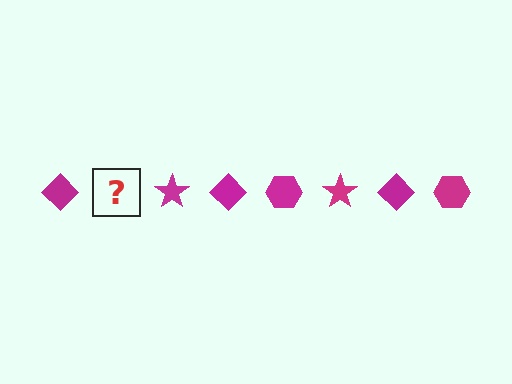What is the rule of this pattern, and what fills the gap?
The rule is that the pattern cycles through diamond, hexagon, star shapes in magenta. The gap should be filled with a magenta hexagon.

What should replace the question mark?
The question mark should be replaced with a magenta hexagon.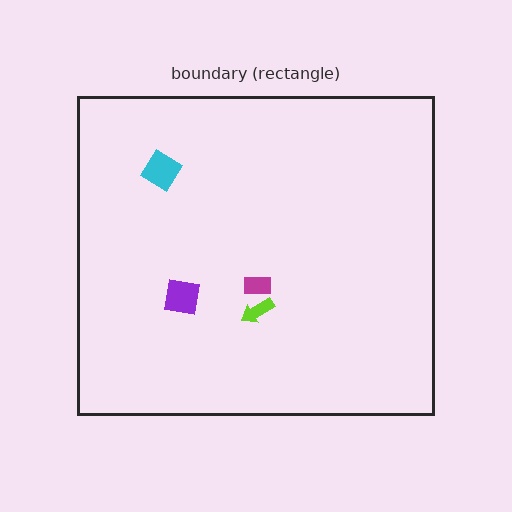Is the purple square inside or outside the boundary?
Inside.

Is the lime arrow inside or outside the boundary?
Inside.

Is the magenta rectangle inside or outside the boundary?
Inside.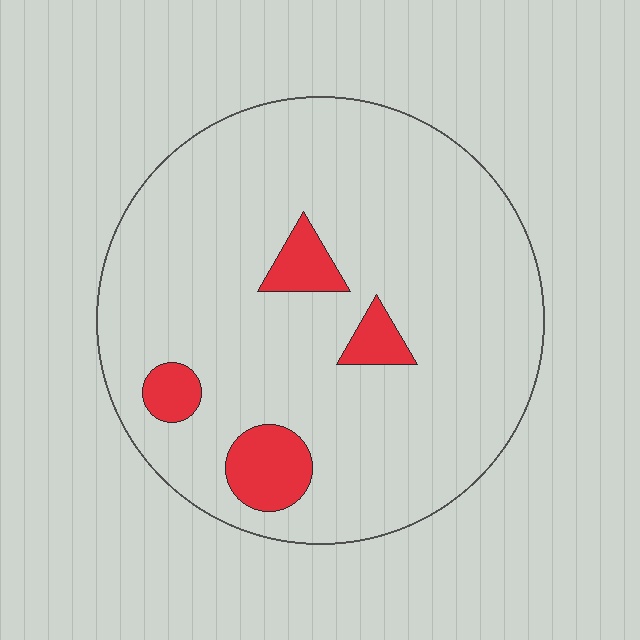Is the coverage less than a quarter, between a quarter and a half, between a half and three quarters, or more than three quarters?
Less than a quarter.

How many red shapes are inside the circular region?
4.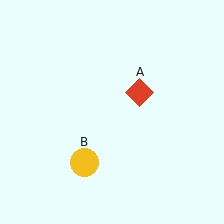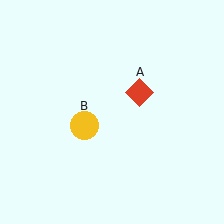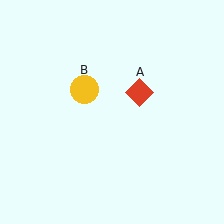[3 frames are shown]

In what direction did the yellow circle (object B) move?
The yellow circle (object B) moved up.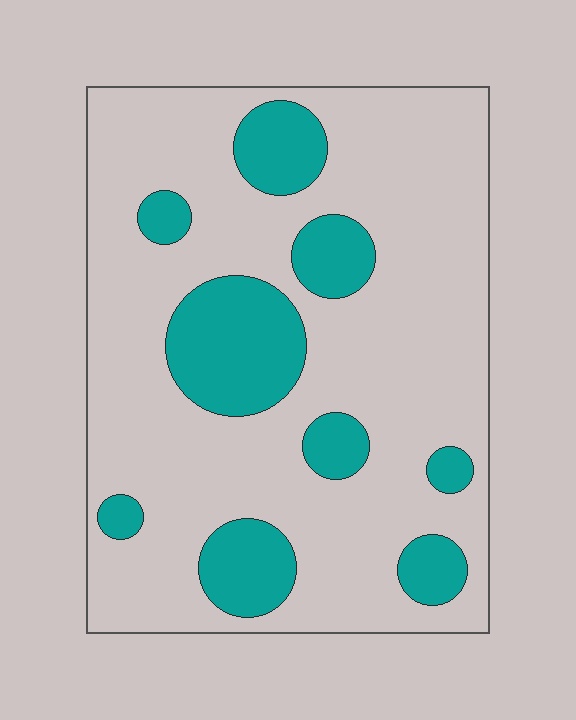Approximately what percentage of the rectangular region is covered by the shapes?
Approximately 25%.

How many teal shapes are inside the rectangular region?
9.